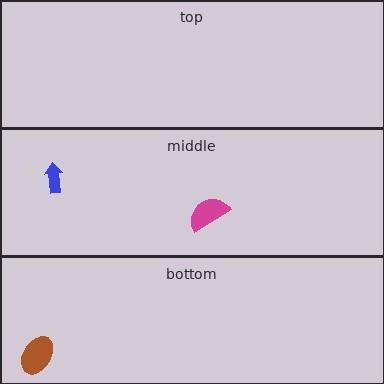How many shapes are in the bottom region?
1.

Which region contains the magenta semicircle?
The middle region.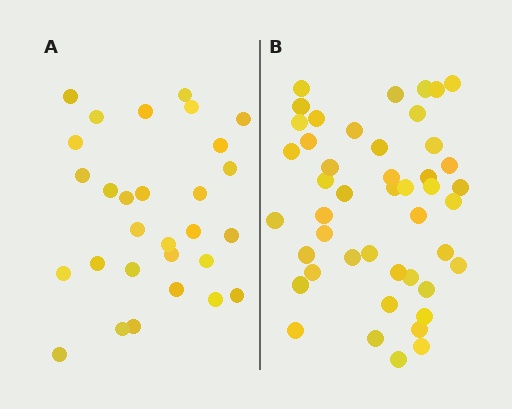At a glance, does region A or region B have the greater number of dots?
Region B (the right region) has more dots.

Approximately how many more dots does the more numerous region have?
Region B has approximately 15 more dots than region A.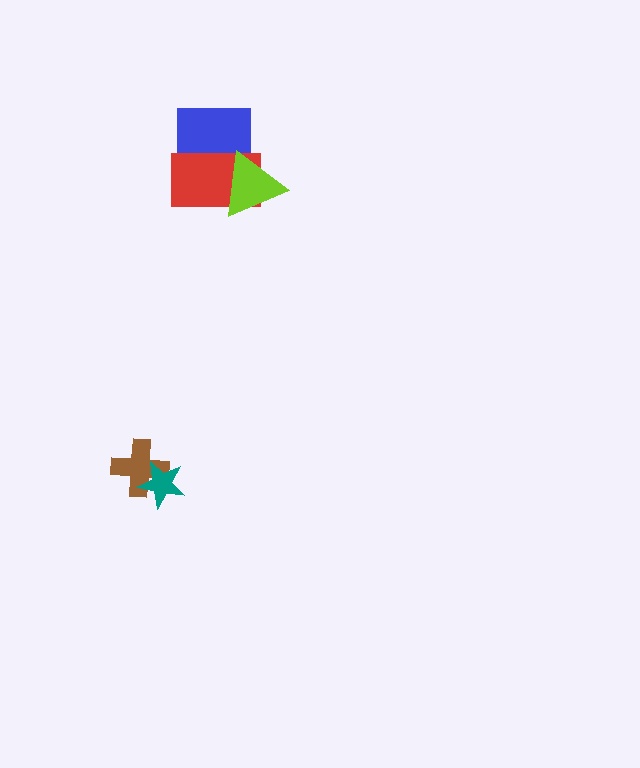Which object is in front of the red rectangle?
The lime triangle is in front of the red rectangle.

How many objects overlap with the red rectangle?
2 objects overlap with the red rectangle.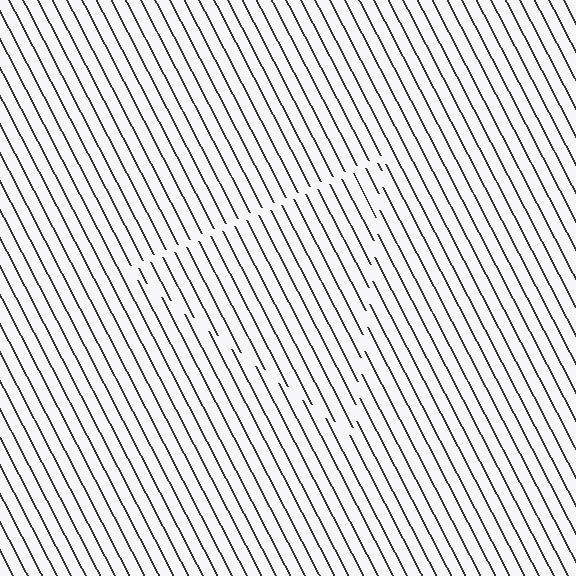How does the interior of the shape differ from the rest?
The interior of the shape contains the same grating, shifted by half a period — the contour is defined by the phase discontinuity where line-ends from the inner and outer gratings abut.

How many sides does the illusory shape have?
3 sides — the line-ends trace a triangle.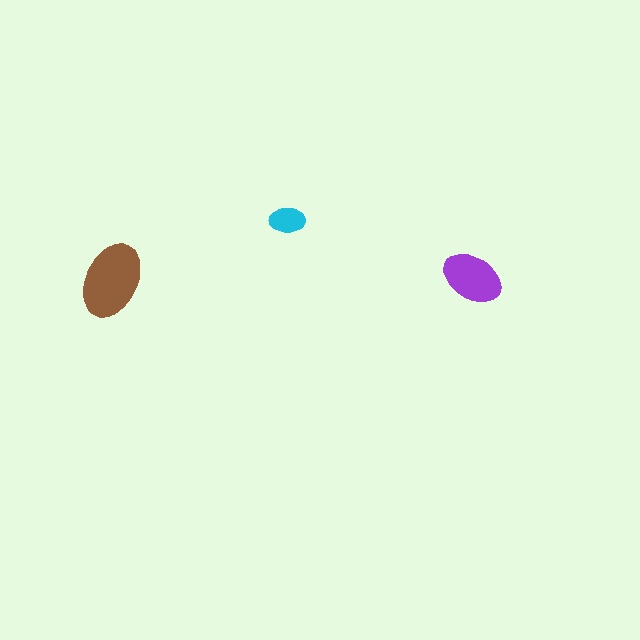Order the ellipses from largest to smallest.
the brown one, the purple one, the cyan one.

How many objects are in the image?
There are 3 objects in the image.